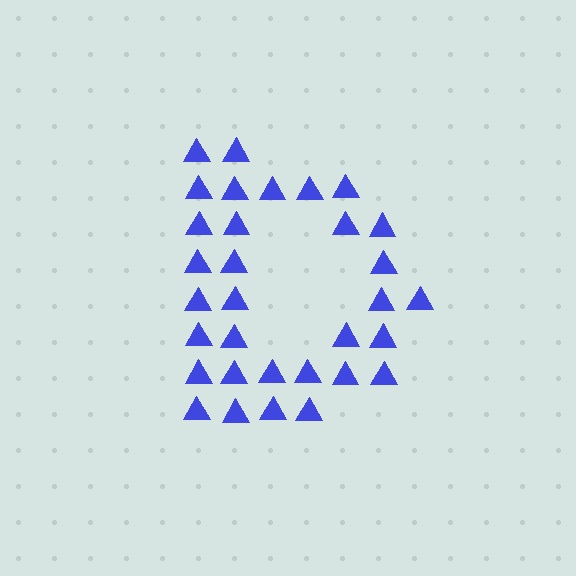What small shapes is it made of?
It is made of small triangles.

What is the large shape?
The large shape is the letter D.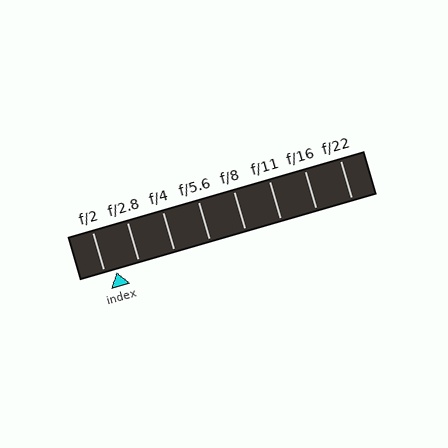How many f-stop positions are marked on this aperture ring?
There are 8 f-stop positions marked.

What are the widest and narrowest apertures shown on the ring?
The widest aperture shown is f/2 and the narrowest is f/22.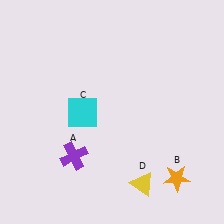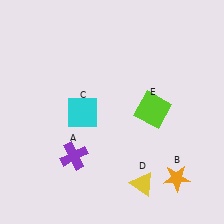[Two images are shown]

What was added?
A lime square (E) was added in Image 2.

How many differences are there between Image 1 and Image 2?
There is 1 difference between the two images.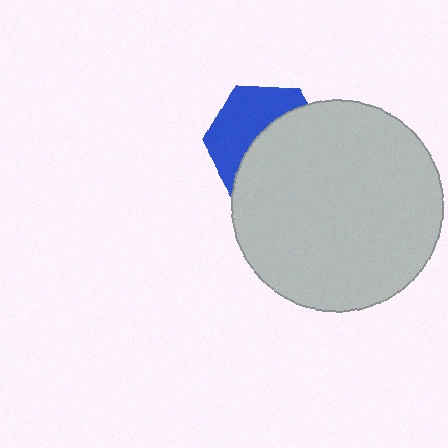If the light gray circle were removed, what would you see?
You would see the complete blue hexagon.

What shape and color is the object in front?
The object in front is a light gray circle.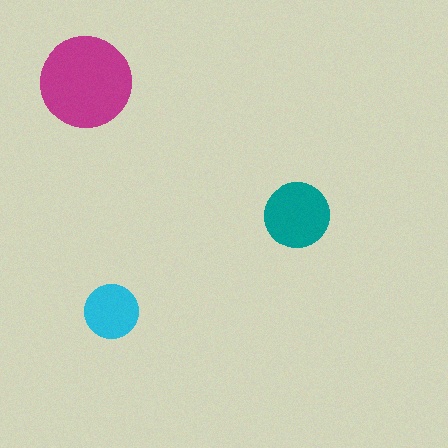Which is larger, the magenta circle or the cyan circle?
The magenta one.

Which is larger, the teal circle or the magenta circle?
The magenta one.